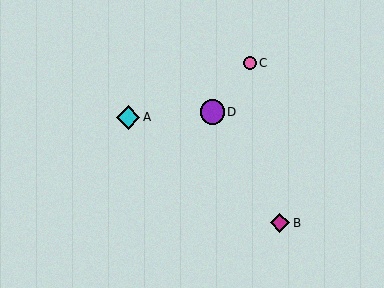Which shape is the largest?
The purple circle (labeled D) is the largest.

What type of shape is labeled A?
Shape A is a cyan diamond.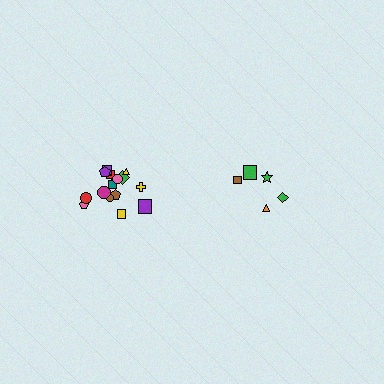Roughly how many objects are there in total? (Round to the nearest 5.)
Roughly 20 objects in total.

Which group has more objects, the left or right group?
The left group.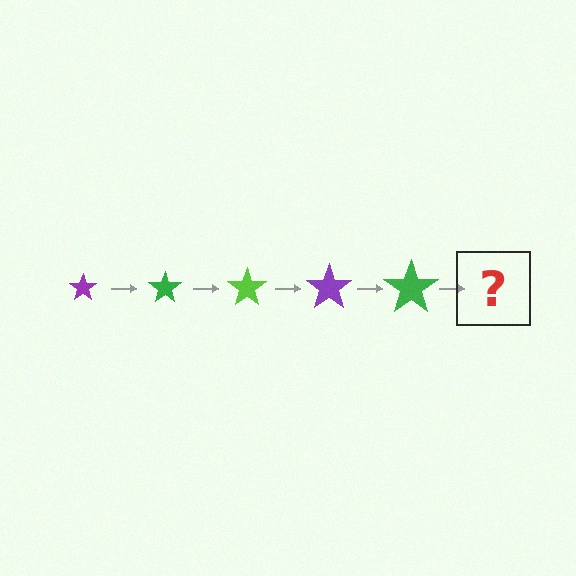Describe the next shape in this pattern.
It should be a lime star, larger than the previous one.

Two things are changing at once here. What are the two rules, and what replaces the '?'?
The two rules are that the star grows larger each step and the color cycles through purple, green, and lime. The '?' should be a lime star, larger than the previous one.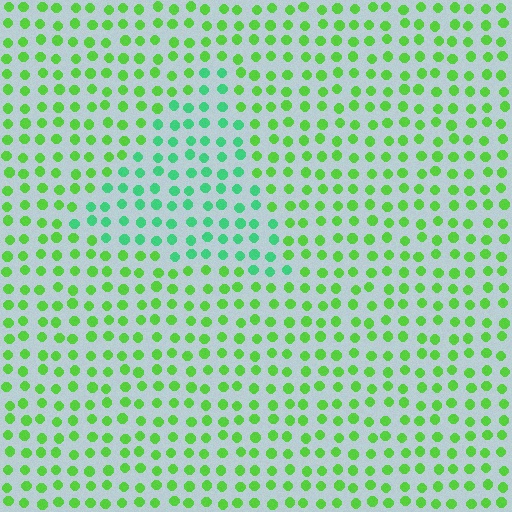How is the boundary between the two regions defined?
The boundary is defined purely by a slight shift in hue (about 36 degrees). Spacing, size, and orientation are identical on both sides.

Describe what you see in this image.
The image is filled with small lime elements in a uniform arrangement. A triangle-shaped region is visible where the elements are tinted to a slightly different hue, forming a subtle color boundary.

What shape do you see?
I see a triangle.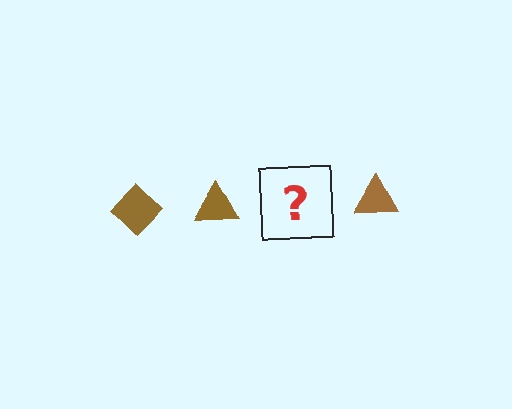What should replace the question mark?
The question mark should be replaced with a brown diamond.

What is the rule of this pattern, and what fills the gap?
The rule is that the pattern cycles through diamond, triangle shapes in brown. The gap should be filled with a brown diamond.